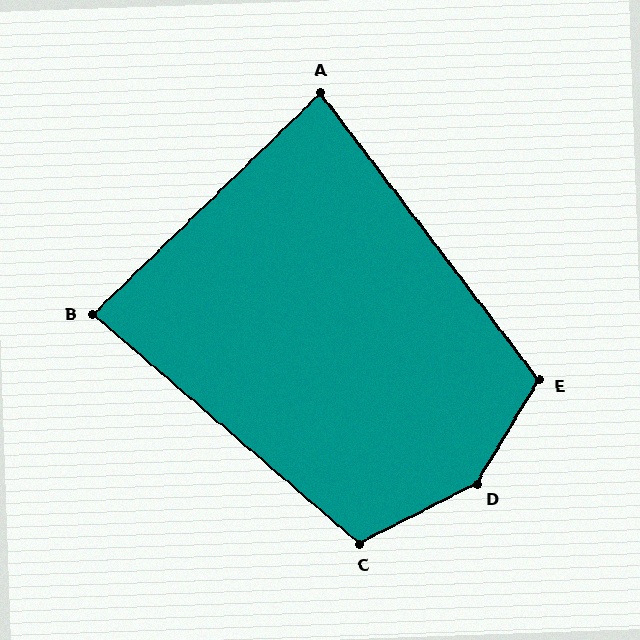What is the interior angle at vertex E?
Approximately 112 degrees (obtuse).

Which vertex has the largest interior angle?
D, at approximately 148 degrees.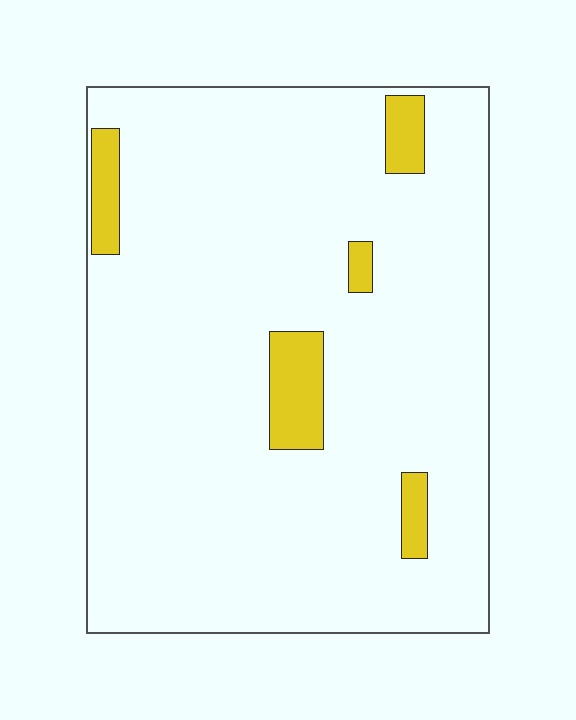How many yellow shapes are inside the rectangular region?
5.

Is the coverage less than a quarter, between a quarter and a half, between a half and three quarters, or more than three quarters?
Less than a quarter.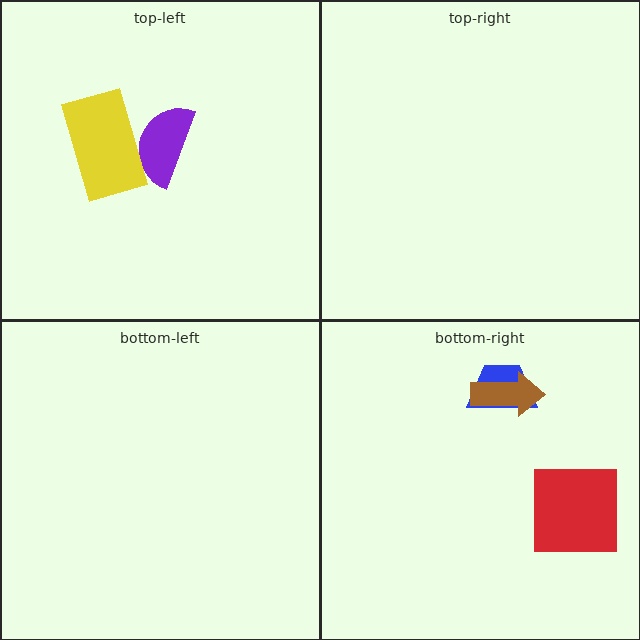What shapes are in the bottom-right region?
The blue trapezoid, the brown arrow, the red square.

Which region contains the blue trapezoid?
The bottom-right region.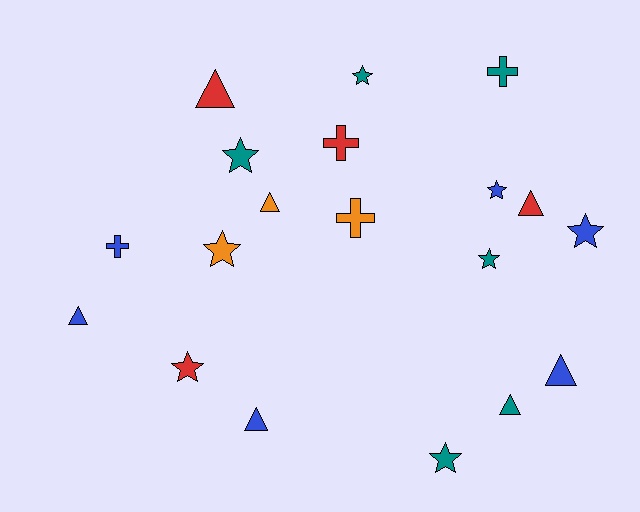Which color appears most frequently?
Teal, with 6 objects.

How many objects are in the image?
There are 19 objects.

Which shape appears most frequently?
Star, with 8 objects.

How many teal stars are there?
There are 4 teal stars.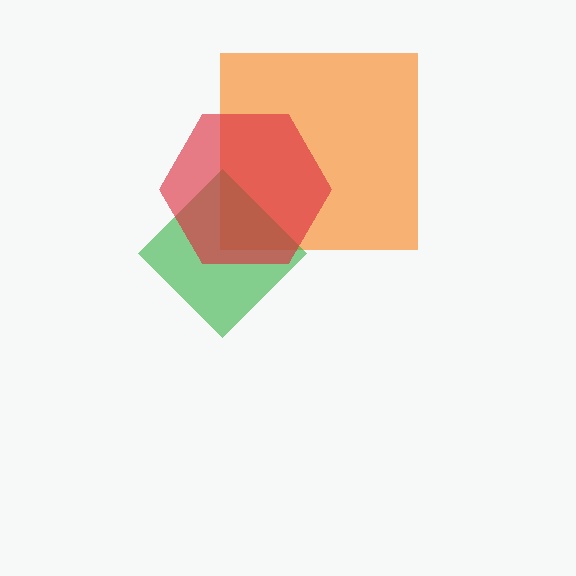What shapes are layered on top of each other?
The layered shapes are: an orange square, a green diamond, a red hexagon.